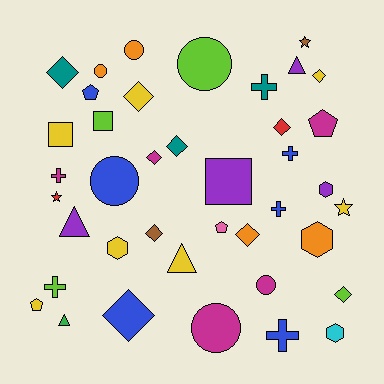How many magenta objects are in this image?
There are 5 magenta objects.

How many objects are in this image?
There are 40 objects.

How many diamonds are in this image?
There are 10 diamonds.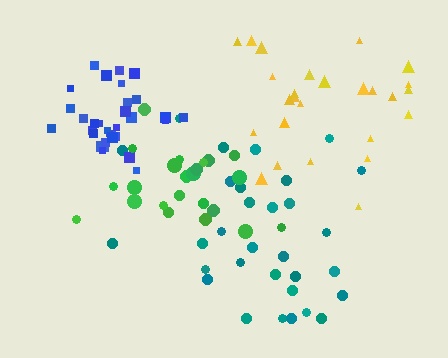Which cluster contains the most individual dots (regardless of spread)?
Blue (32).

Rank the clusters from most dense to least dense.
blue, green, yellow, teal.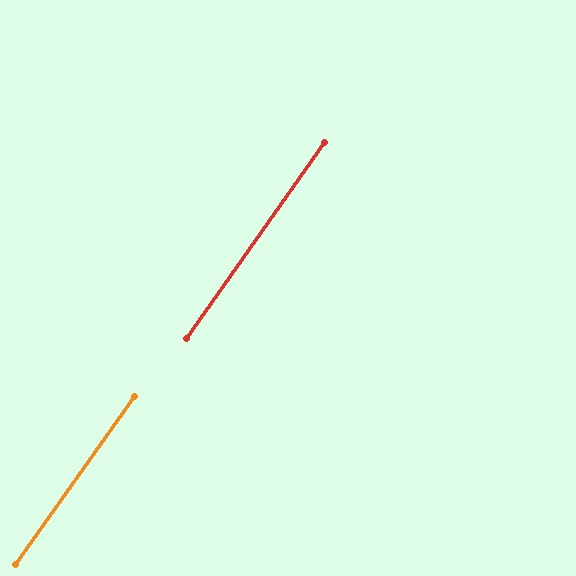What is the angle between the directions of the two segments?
Approximately 0 degrees.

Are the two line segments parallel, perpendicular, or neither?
Parallel — their directions differ by only 0.1°.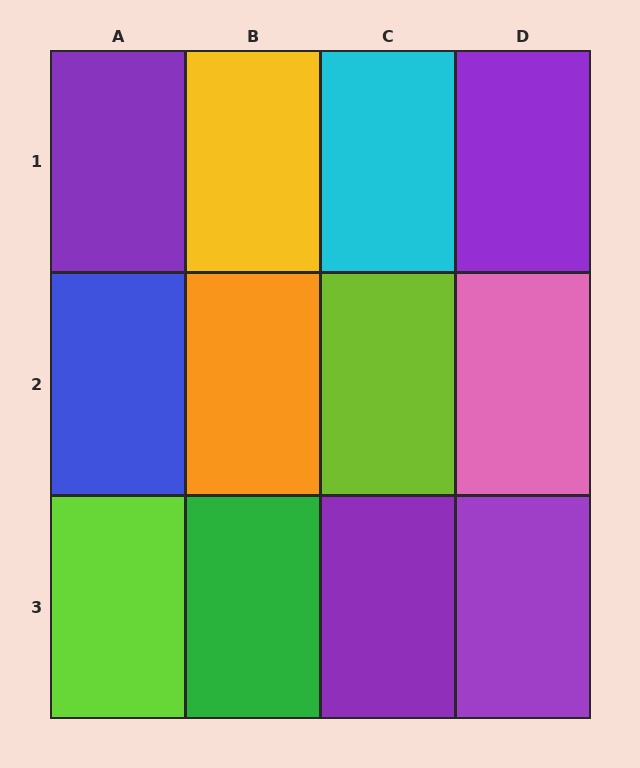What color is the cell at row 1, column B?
Yellow.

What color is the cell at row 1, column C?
Cyan.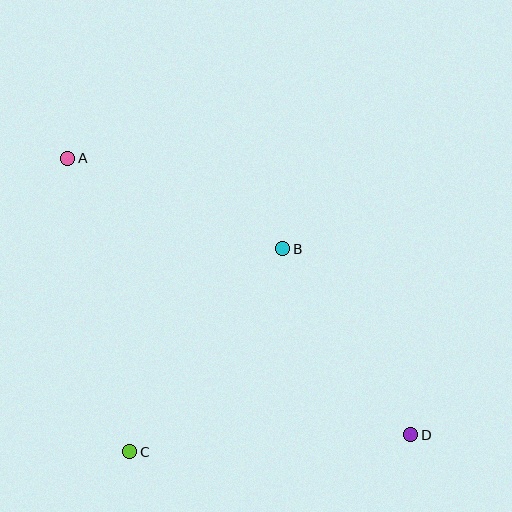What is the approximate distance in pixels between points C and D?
The distance between C and D is approximately 282 pixels.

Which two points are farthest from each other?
Points A and D are farthest from each other.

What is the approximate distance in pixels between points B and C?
The distance between B and C is approximately 254 pixels.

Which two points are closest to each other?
Points B and D are closest to each other.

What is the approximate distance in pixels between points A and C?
The distance between A and C is approximately 300 pixels.